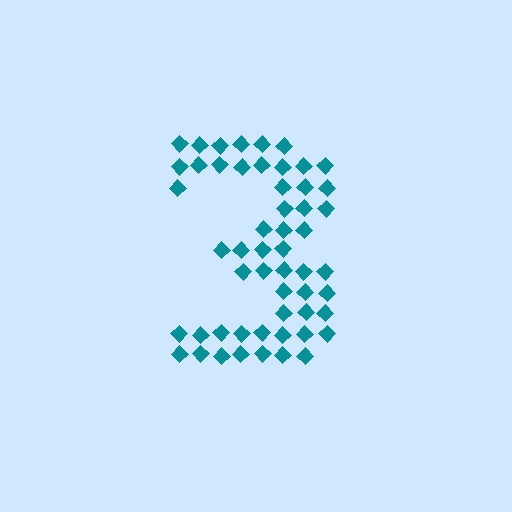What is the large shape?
The large shape is the digit 3.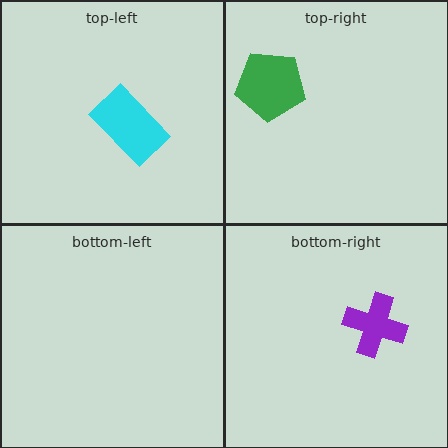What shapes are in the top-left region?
The cyan rectangle.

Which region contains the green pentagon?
The top-right region.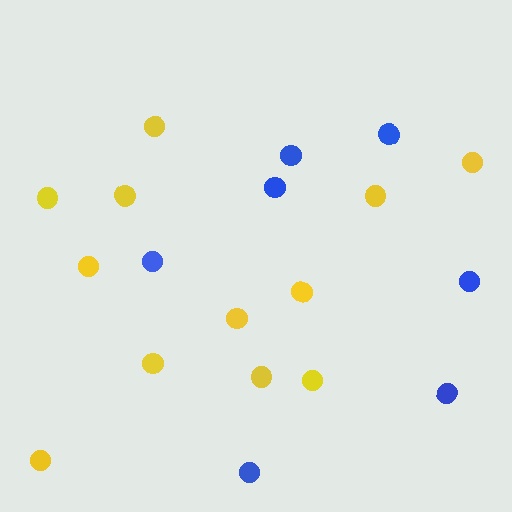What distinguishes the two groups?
There are 2 groups: one group of blue circles (7) and one group of yellow circles (12).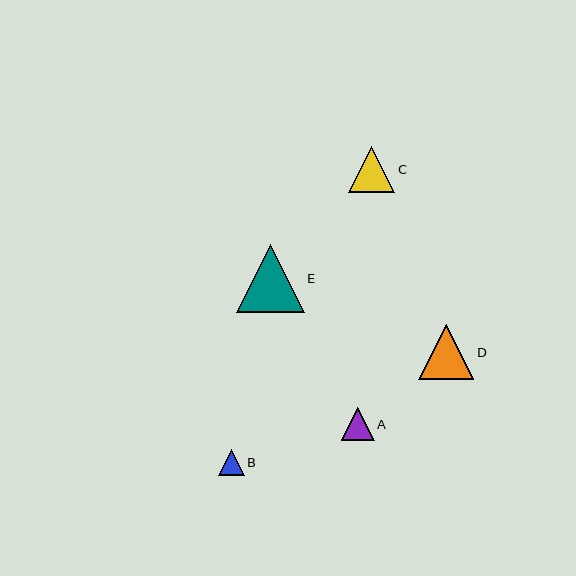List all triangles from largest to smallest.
From largest to smallest: E, D, C, A, B.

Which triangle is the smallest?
Triangle B is the smallest with a size of approximately 26 pixels.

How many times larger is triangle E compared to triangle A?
Triangle E is approximately 2.1 times the size of triangle A.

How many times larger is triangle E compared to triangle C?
Triangle E is approximately 1.5 times the size of triangle C.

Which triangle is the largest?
Triangle E is the largest with a size of approximately 68 pixels.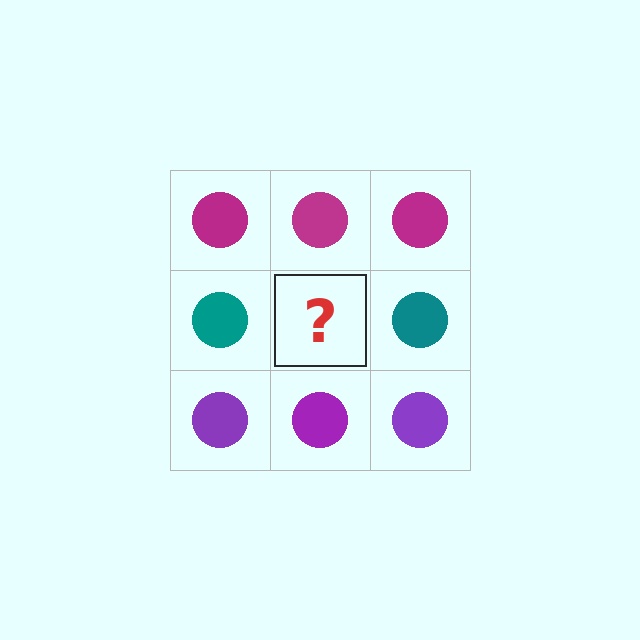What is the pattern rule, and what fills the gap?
The rule is that each row has a consistent color. The gap should be filled with a teal circle.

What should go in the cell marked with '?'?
The missing cell should contain a teal circle.